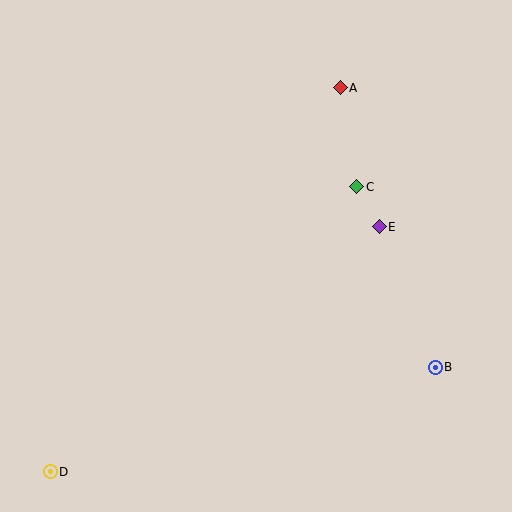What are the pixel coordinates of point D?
Point D is at (50, 472).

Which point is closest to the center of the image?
Point C at (357, 187) is closest to the center.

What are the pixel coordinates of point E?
Point E is at (379, 227).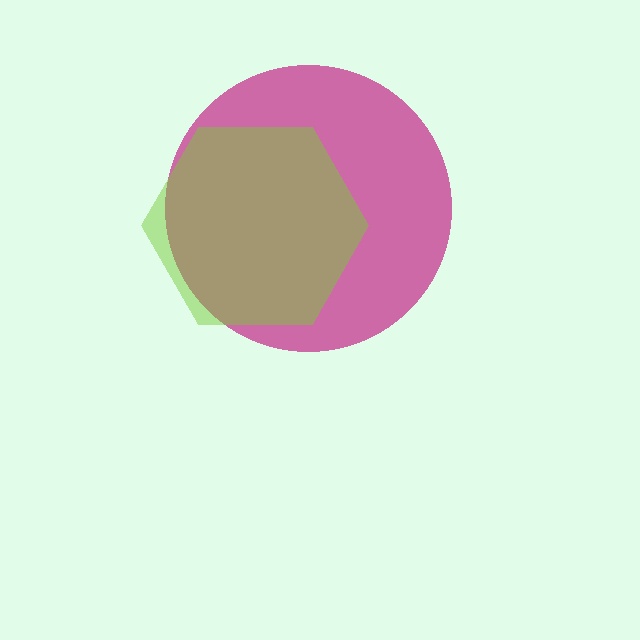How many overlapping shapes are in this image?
There are 2 overlapping shapes in the image.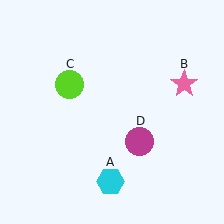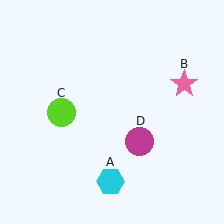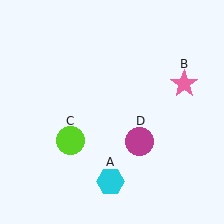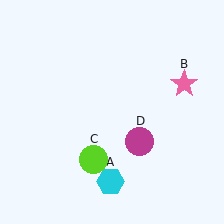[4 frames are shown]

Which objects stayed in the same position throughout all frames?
Cyan hexagon (object A) and pink star (object B) and magenta circle (object D) remained stationary.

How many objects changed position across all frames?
1 object changed position: lime circle (object C).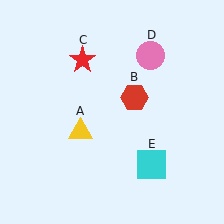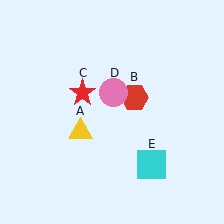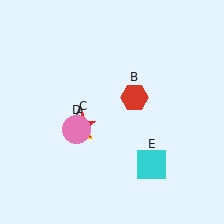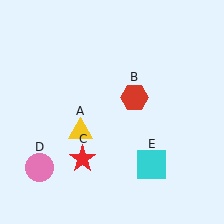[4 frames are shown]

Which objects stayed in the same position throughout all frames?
Yellow triangle (object A) and red hexagon (object B) and cyan square (object E) remained stationary.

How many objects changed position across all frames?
2 objects changed position: red star (object C), pink circle (object D).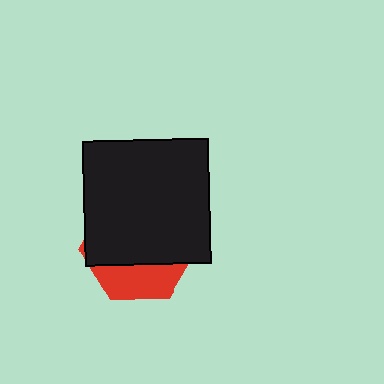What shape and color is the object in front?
The object in front is a black square.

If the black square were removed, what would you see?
You would see the complete red hexagon.